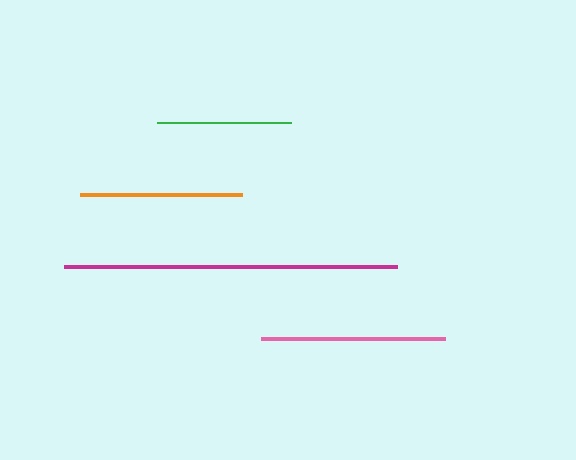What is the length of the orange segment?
The orange segment is approximately 162 pixels long.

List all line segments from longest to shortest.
From longest to shortest: magenta, pink, orange, green.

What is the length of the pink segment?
The pink segment is approximately 184 pixels long.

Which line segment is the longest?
The magenta line is the longest at approximately 333 pixels.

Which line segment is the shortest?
The green line is the shortest at approximately 134 pixels.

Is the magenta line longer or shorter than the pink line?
The magenta line is longer than the pink line.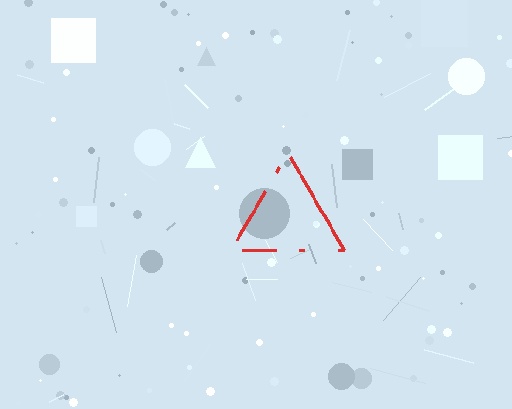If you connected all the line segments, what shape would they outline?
They would outline a triangle.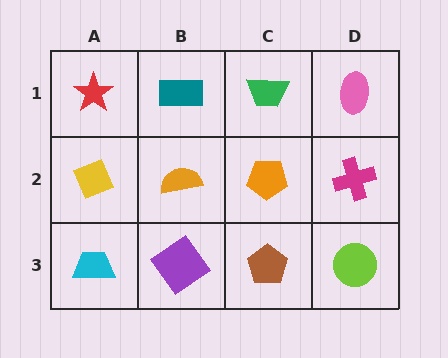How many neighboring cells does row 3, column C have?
3.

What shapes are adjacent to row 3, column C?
An orange pentagon (row 2, column C), a purple diamond (row 3, column B), a lime circle (row 3, column D).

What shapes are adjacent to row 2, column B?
A teal rectangle (row 1, column B), a purple diamond (row 3, column B), a yellow diamond (row 2, column A), an orange pentagon (row 2, column C).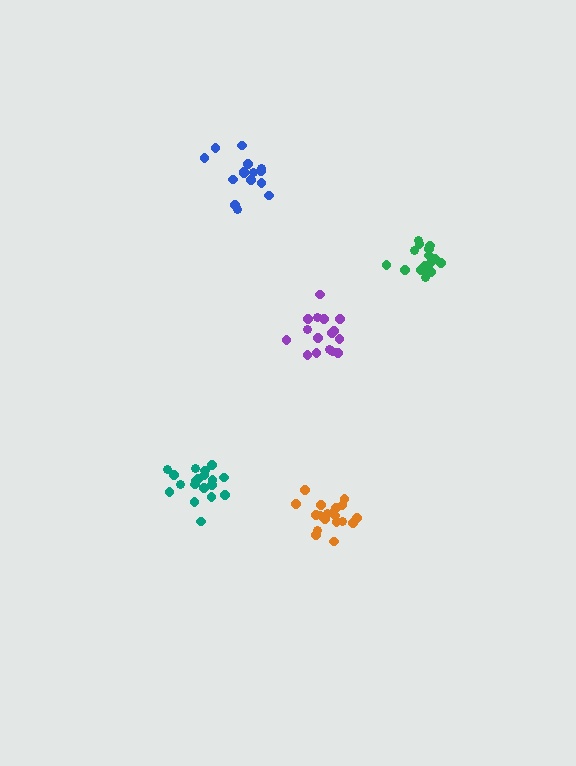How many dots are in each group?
Group 1: 15 dots, Group 2: 19 dots, Group 3: 18 dots, Group 4: 19 dots, Group 5: 16 dots (87 total).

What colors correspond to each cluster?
The clusters are colored: blue, orange, green, teal, purple.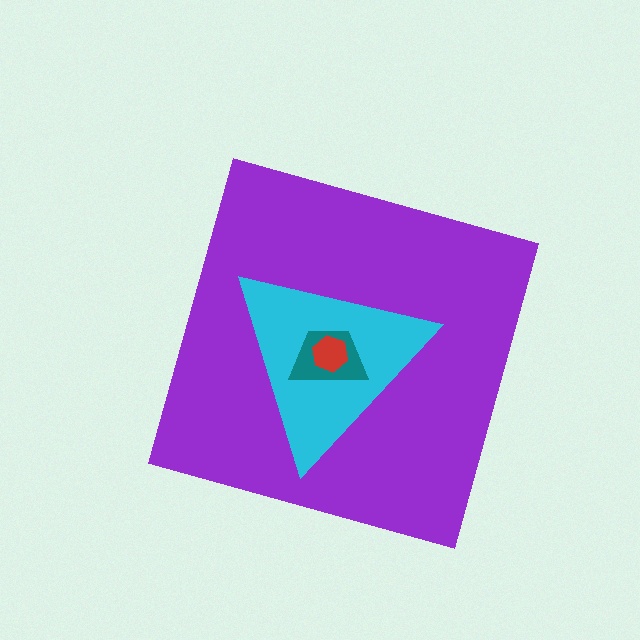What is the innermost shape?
The red hexagon.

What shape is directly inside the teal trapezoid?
The red hexagon.